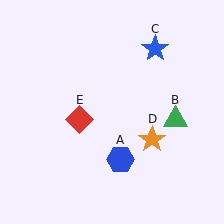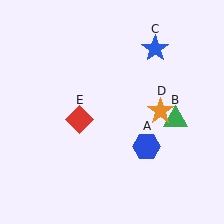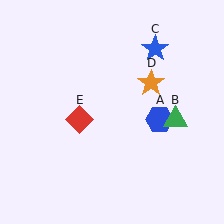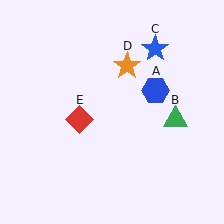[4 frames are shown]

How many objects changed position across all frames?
2 objects changed position: blue hexagon (object A), orange star (object D).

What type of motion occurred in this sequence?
The blue hexagon (object A), orange star (object D) rotated counterclockwise around the center of the scene.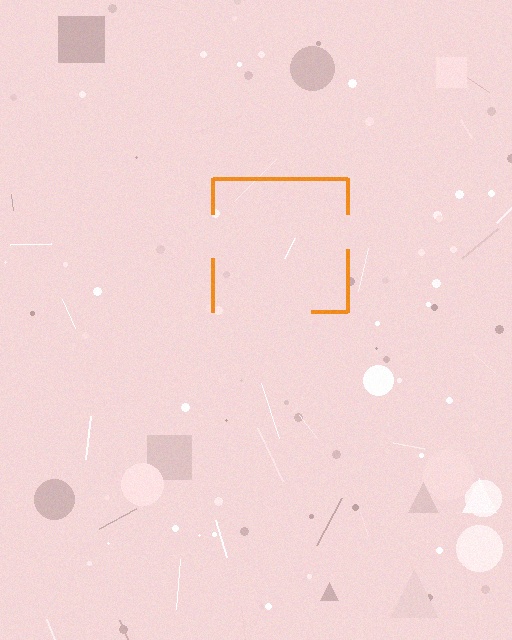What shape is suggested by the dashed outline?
The dashed outline suggests a square.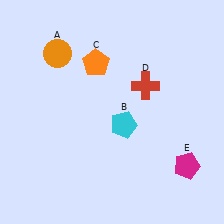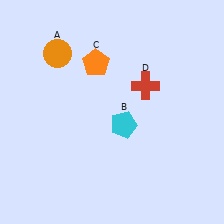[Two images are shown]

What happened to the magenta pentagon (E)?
The magenta pentagon (E) was removed in Image 2. It was in the bottom-right area of Image 1.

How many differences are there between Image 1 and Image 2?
There is 1 difference between the two images.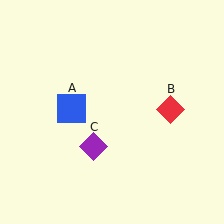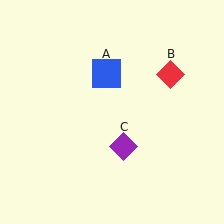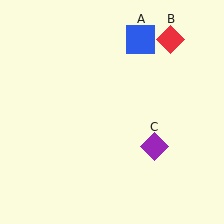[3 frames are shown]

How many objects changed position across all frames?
3 objects changed position: blue square (object A), red diamond (object B), purple diamond (object C).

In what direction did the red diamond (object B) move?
The red diamond (object B) moved up.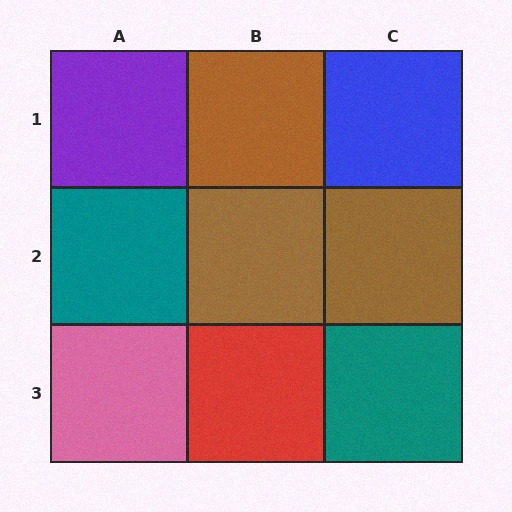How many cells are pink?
1 cell is pink.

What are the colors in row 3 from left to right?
Pink, red, teal.